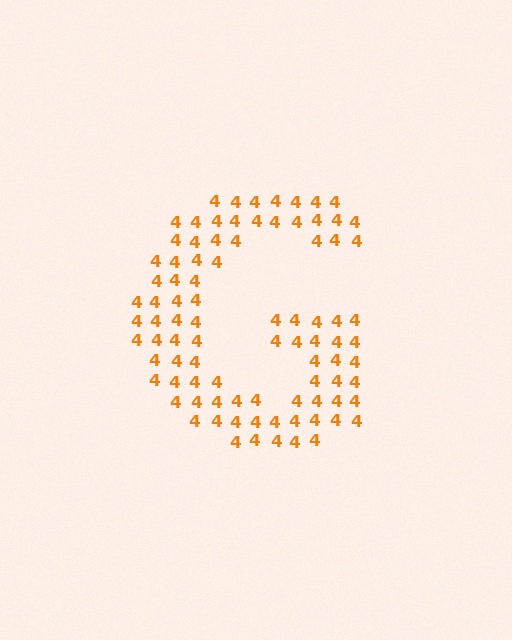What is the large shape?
The large shape is the letter G.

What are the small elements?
The small elements are digit 4's.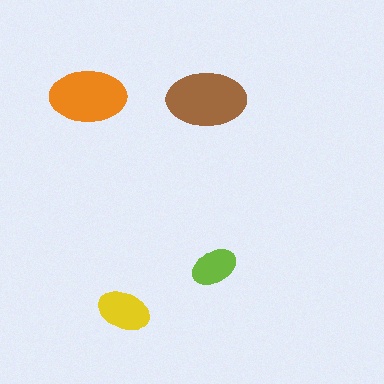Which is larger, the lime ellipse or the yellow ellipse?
The yellow one.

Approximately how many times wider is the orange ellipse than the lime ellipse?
About 1.5 times wider.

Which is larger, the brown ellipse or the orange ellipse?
The brown one.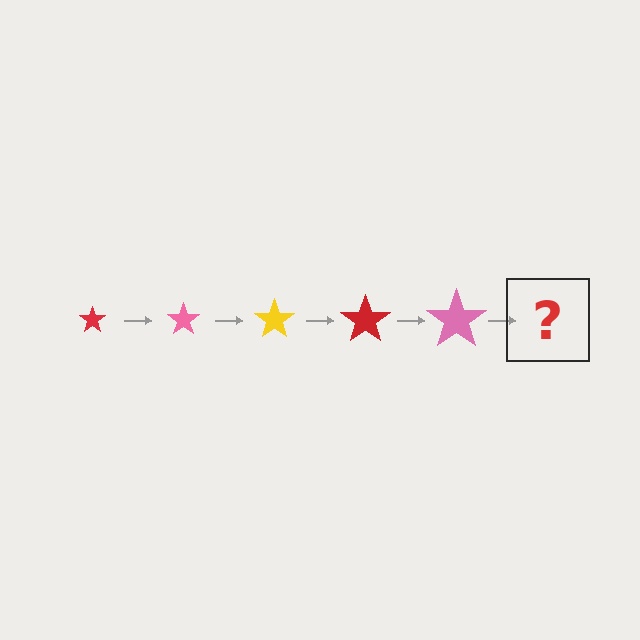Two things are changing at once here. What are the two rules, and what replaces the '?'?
The two rules are that the star grows larger each step and the color cycles through red, pink, and yellow. The '?' should be a yellow star, larger than the previous one.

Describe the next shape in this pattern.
It should be a yellow star, larger than the previous one.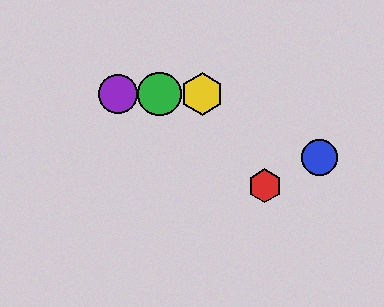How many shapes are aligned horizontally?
3 shapes (the green circle, the yellow hexagon, the purple circle) are aligned horizontally.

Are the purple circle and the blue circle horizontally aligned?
No, the purple circle is at y≈94 and the blue circle is at y≈158.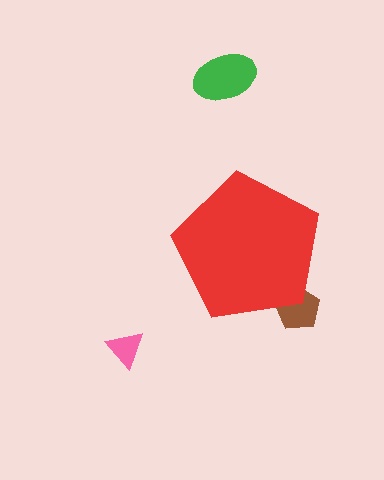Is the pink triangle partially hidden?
No, the pink triangle is fully visible.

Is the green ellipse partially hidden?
No, the green ellipse is fully visible.